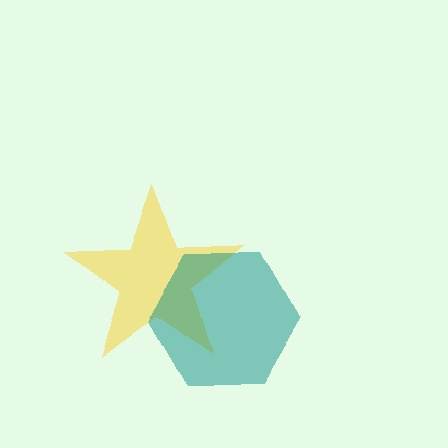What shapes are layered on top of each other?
The layered shapes are: a yellow star, a teal hexagon.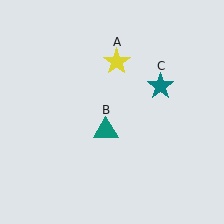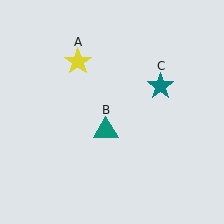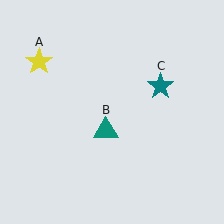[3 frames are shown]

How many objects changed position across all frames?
1 object changed position: yellow star (object A).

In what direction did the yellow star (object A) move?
The yellow star (object A) moved left.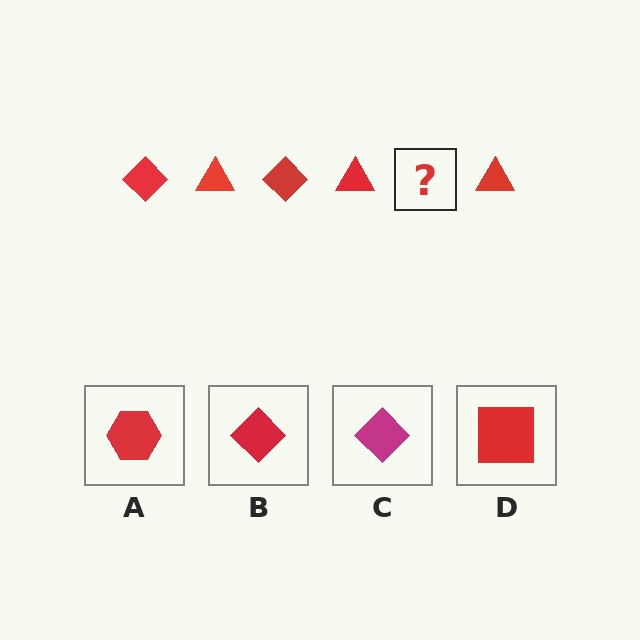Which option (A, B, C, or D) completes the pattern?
B.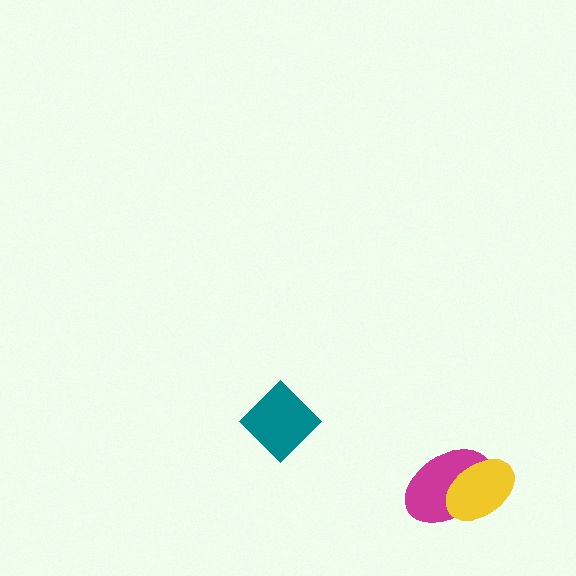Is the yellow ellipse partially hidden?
No, no other shape covers it.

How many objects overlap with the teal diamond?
0 objects overlap with the teal diamond.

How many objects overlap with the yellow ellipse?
1 object overlaps with the yellow ellipse.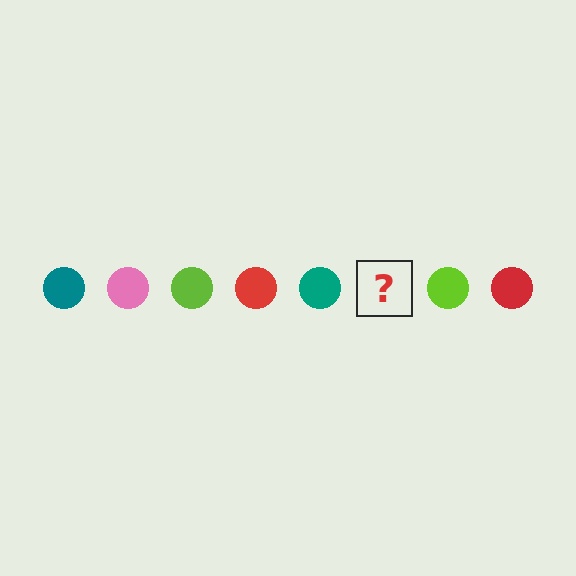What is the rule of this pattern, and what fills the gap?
The rule is that the pattern cycles through teal, pink, lime, red circles. The gap should be filled with a pink circle.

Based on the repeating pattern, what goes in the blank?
The blank should be a pink circle.